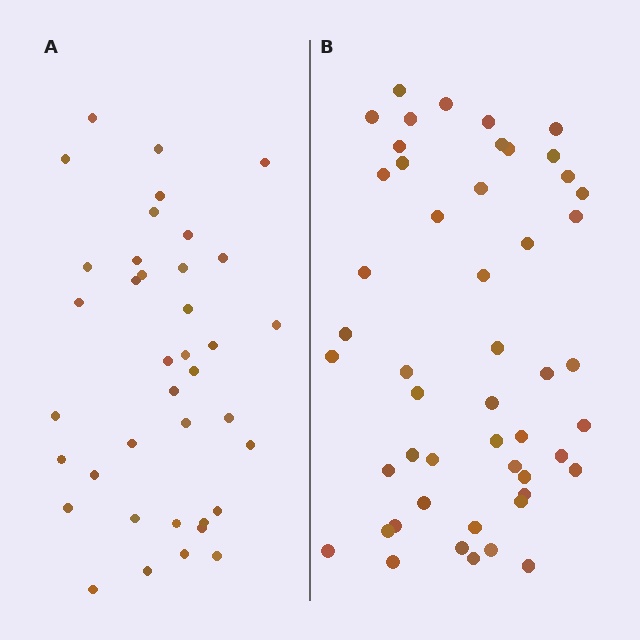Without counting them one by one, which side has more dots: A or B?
Region B (the right region) has more dots.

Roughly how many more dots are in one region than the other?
Region B has roughly 12 or so more dots than region A.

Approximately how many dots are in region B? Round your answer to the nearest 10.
About 50 dots.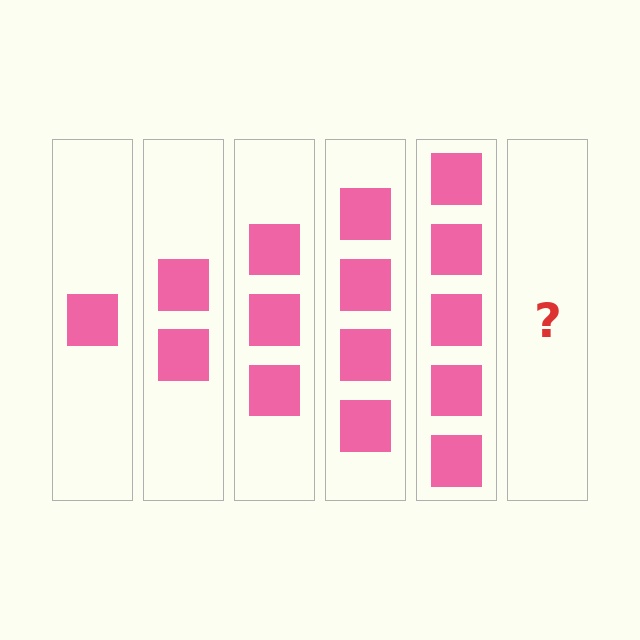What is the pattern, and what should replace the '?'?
The pattern is that each step adds one more square. The '?' should be 6 squares.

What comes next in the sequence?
The next element should be 6 squares.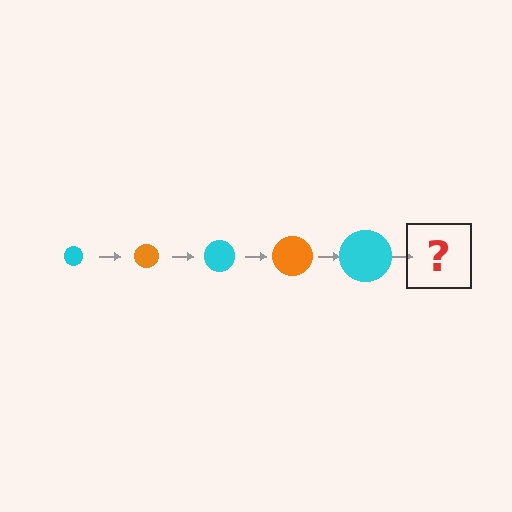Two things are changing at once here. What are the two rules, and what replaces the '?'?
The two rules are that the circle grows larger each step and the color cycles through cyan and orange. The '?' should be an orange circle, larger than the previous one.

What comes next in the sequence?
The next element should be an orange circle, larger than the previous one.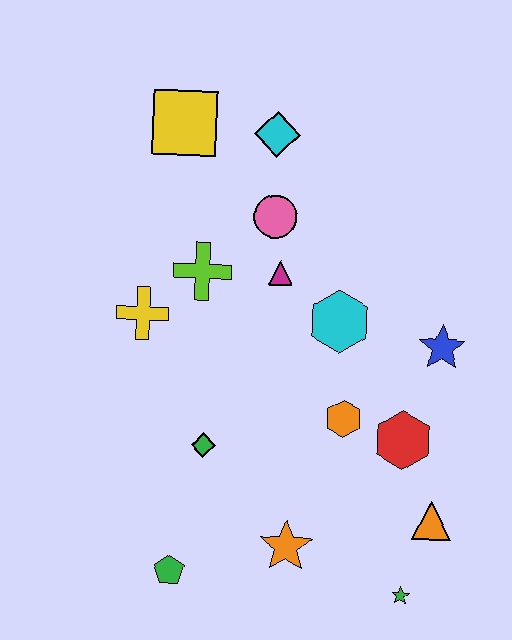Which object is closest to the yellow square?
The cyan diamond is closest to the yellow square.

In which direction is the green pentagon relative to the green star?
The green pentagon is to the left of the green star.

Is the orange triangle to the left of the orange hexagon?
No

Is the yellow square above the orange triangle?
Yes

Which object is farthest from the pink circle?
The green star is farthest from the pink circle.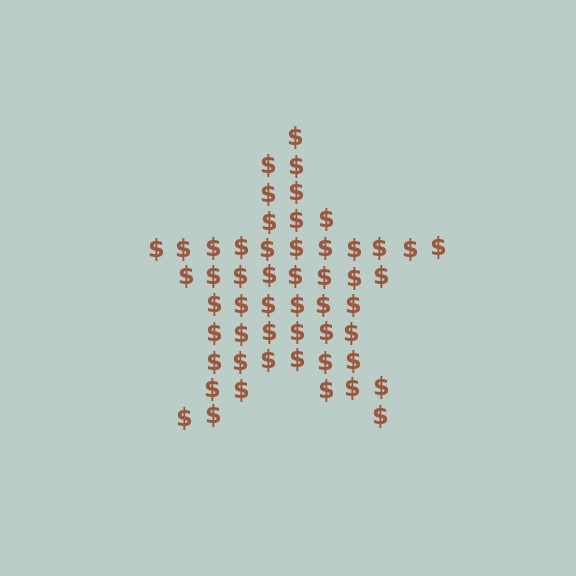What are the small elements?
The small elements are dollar signs.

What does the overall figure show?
The overall figure shows a star.